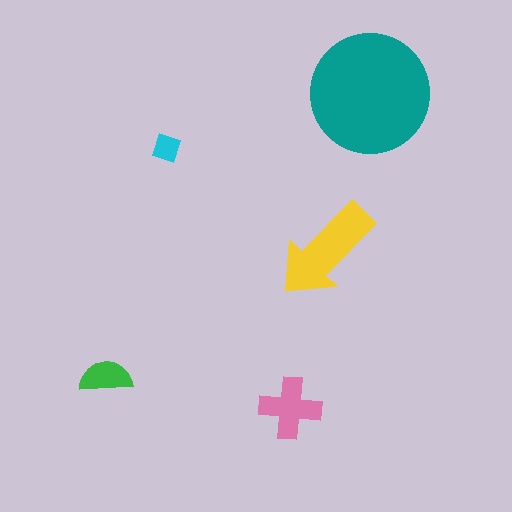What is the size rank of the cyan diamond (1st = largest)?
5th.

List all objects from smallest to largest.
The cyan diamond, the green semicircle, the pink cross, the yellow arrow, the teal circle.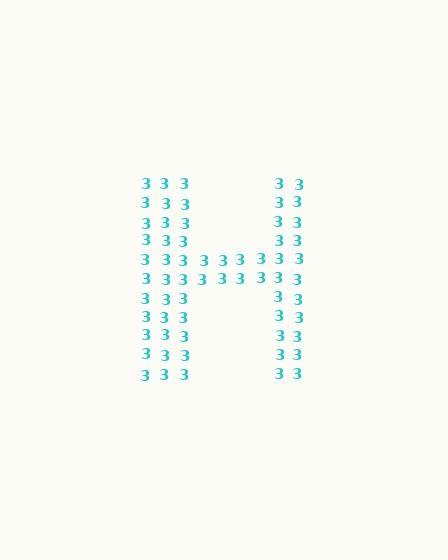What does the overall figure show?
The overall figure shows the letter H.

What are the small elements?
The small elements are digit 3's.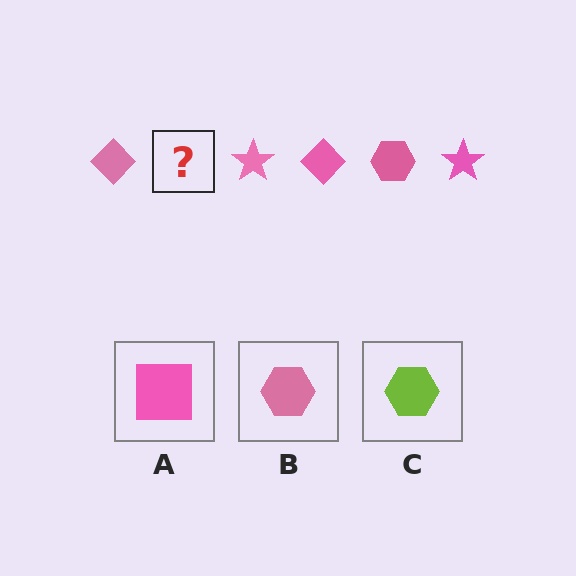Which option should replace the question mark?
Option B.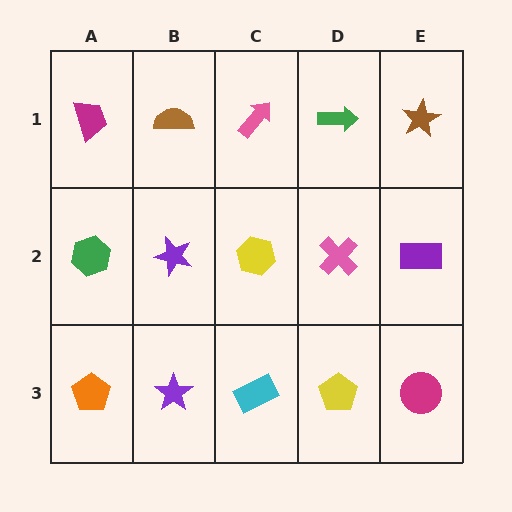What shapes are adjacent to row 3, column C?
A yellow hexagon (row 2, column C), a purple star (row 3, column B), a yellow pentagon (row 3, column D).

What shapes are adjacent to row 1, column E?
A purple rectangle (row 2, column E), a green arrow (row 1, column D).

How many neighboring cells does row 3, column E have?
2.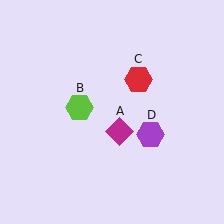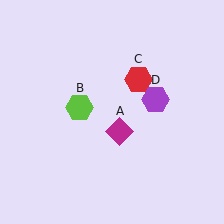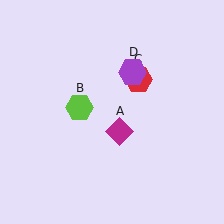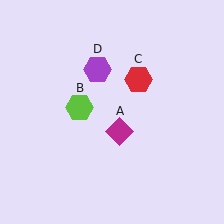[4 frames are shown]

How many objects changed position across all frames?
1 object changed position: purple hexagon (object D).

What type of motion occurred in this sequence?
The purple hexagon (object D) rotated counterclockwise around the center of the scene.